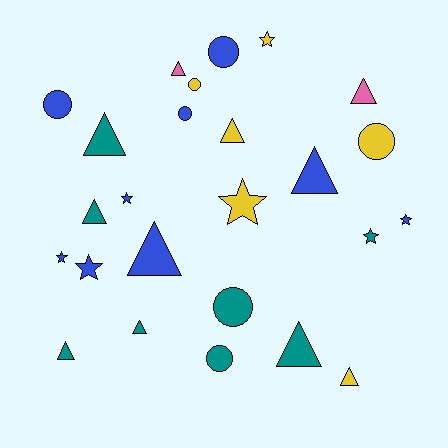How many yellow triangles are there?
There are 2 yellow triangles.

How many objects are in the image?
There are 25 objects.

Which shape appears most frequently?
Triangle, with 11 objects.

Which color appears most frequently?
Blue, with 9 objects.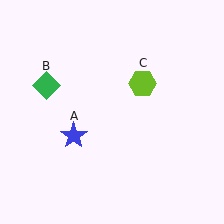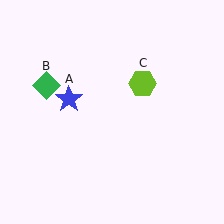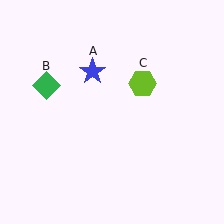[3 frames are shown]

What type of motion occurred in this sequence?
The blue star (object A) rotated clockwise around the center of the scene.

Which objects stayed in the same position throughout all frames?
Green diamond (object B) and lime hexagon (object C) remained stationary.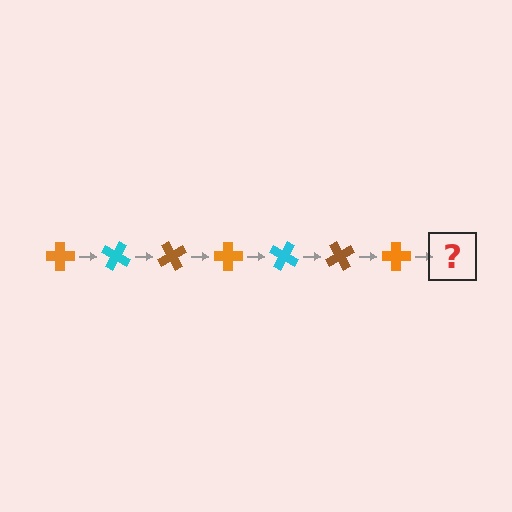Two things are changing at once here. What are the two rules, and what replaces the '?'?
The two rules are that it rotates 30 degrees each step and the color cycles through orange, cyan, and brown. The '?' should be a cyan cross, rotated 210 degrees from the start.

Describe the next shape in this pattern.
It should be a cyan cross, rotated 210 degrees from the start.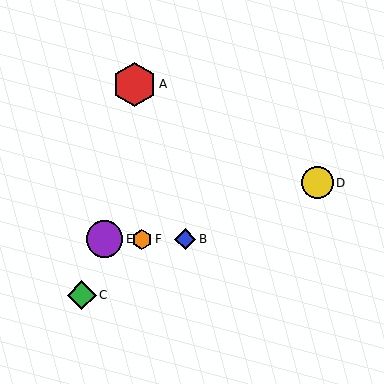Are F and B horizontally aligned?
Yes, both are at y≈239.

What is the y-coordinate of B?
Object B is at y≈239.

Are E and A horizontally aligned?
No, E is at y≈239 and A is at y≈84.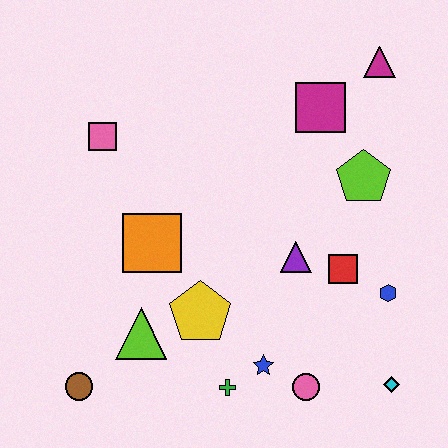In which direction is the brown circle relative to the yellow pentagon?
The brown circle is to the left of the yellow pentagon.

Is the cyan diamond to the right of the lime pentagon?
Yes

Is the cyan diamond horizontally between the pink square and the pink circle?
No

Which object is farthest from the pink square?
The cyan diamond is farthest from the pink square.